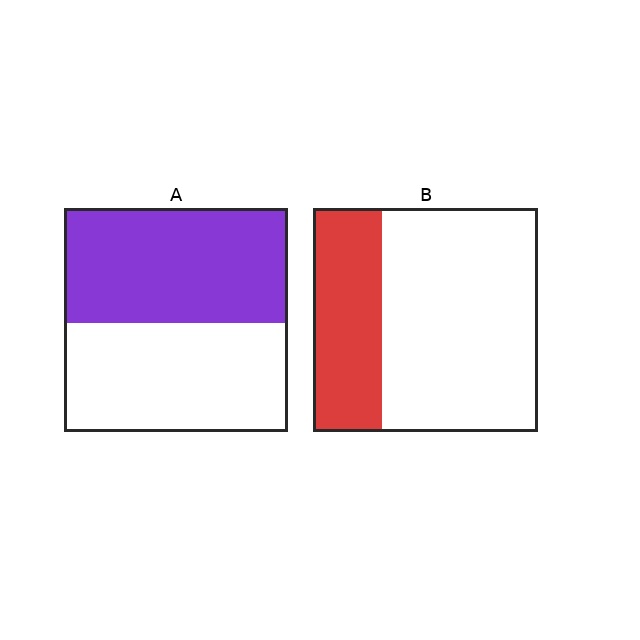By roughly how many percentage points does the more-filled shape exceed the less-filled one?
By roughly 20 percentage points (A over B).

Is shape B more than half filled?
No.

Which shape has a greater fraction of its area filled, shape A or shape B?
Shape A.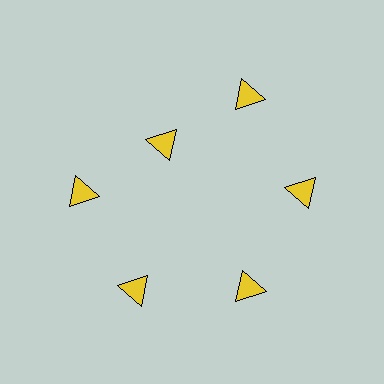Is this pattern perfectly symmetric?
No. The 6 yellow triangles are arranged in a ring, but one element near the 11 o'clock position is pulled inward toward the center, breaking the 6-fold rotational symmetry.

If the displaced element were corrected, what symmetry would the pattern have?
It would have 6-fold rotational symmetry — the pattern would map onto itself every 60 degrees.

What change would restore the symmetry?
The symmetry would be restored by moving it outward, back onto the ring so that all 6 triangles sit at equal angles and equal distance from the center.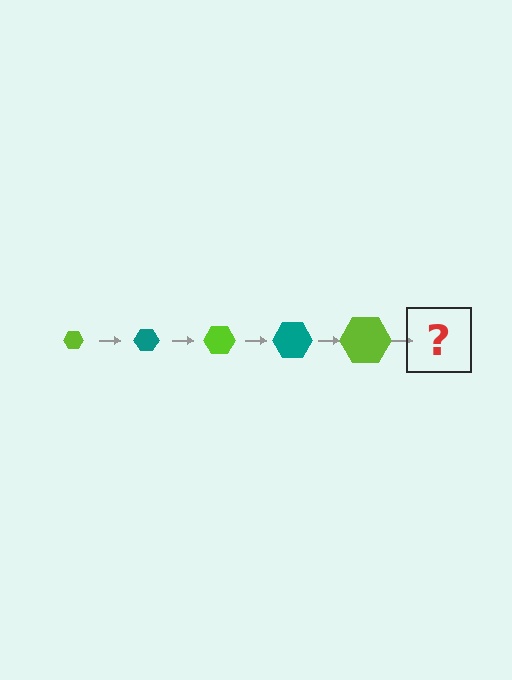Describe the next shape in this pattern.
It should be a teal hexagon, larger than the previous one.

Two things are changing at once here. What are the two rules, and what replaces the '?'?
The two rules are that the hexagon grows larger each step and the color cycles through lime and teal. The '?' should be a teal hexagon, larger than the previous one.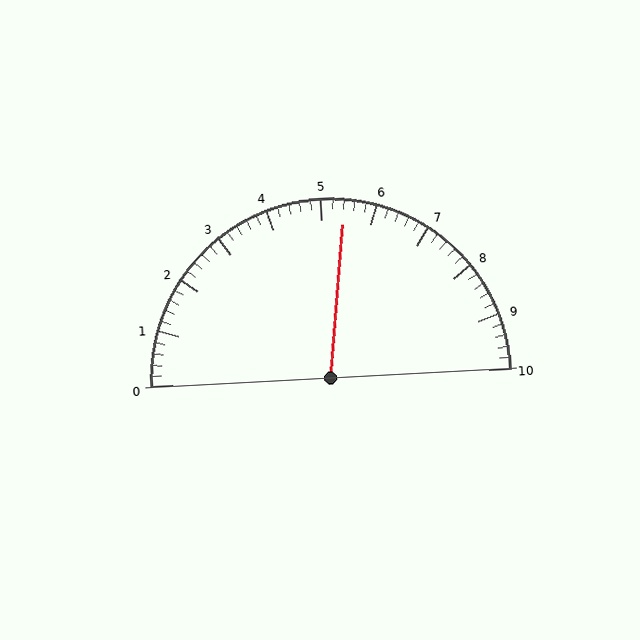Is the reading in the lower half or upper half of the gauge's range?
The reading is in the upper half of the range (0 to 10).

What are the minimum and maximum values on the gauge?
The gauge ranges from 0 to 10.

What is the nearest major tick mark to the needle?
The nearest major tick mark is 5.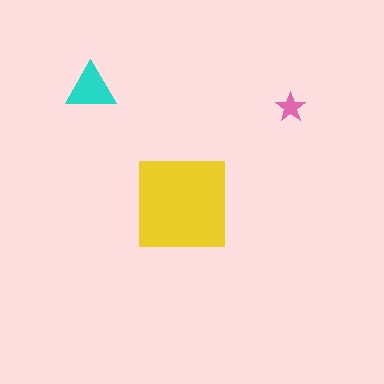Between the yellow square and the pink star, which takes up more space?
The yellow square.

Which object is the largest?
The yellow square.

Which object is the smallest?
The pink star.